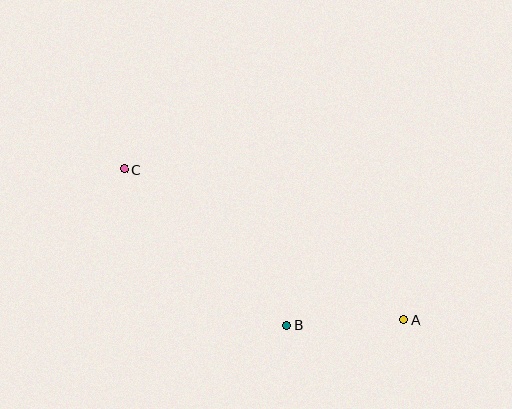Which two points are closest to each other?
Points A and B are closest to each other.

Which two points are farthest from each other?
Points A and C are farthest from each other.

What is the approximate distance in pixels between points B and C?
The distance between B and C is approximately 225 pixels.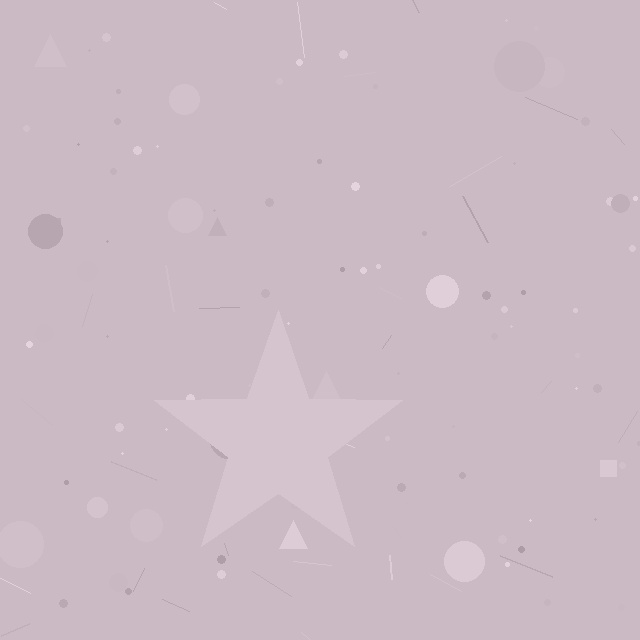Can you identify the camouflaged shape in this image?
The camouflaged shape is a star.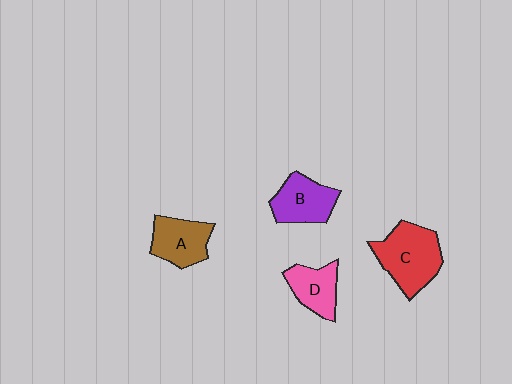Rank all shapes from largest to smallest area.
From largest to smallest: C (red), B (purple), A (brown), D (pink).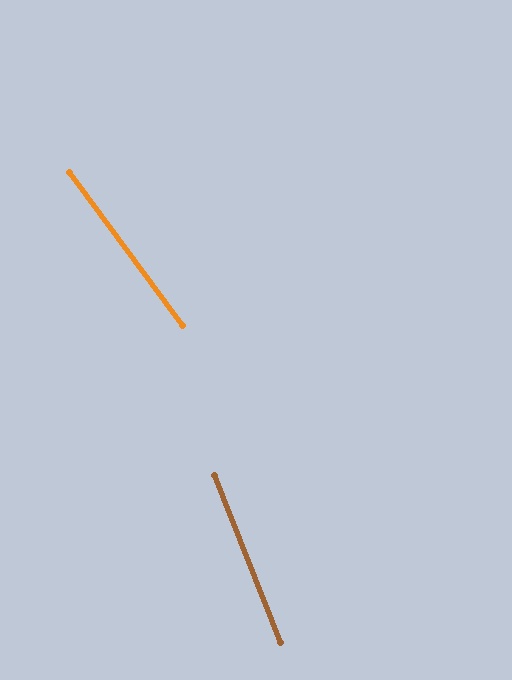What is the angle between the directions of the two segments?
Approximately 15 degrees.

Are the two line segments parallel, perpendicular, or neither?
Neither parallel nor perpendicular — they differ by about 15°.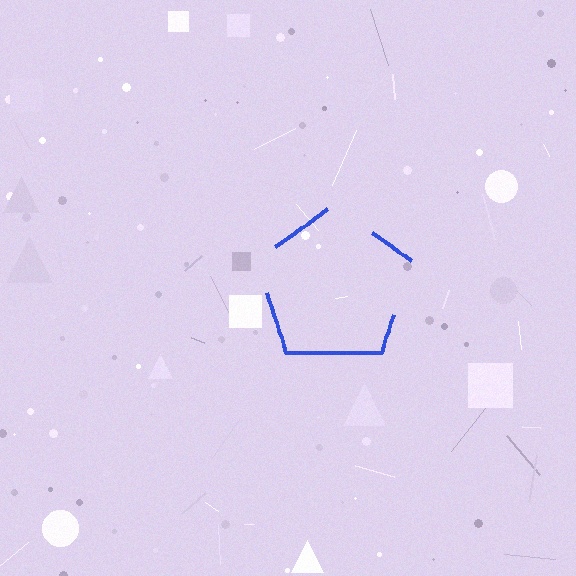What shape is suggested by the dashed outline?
The dashed outline suggests a pentagon.